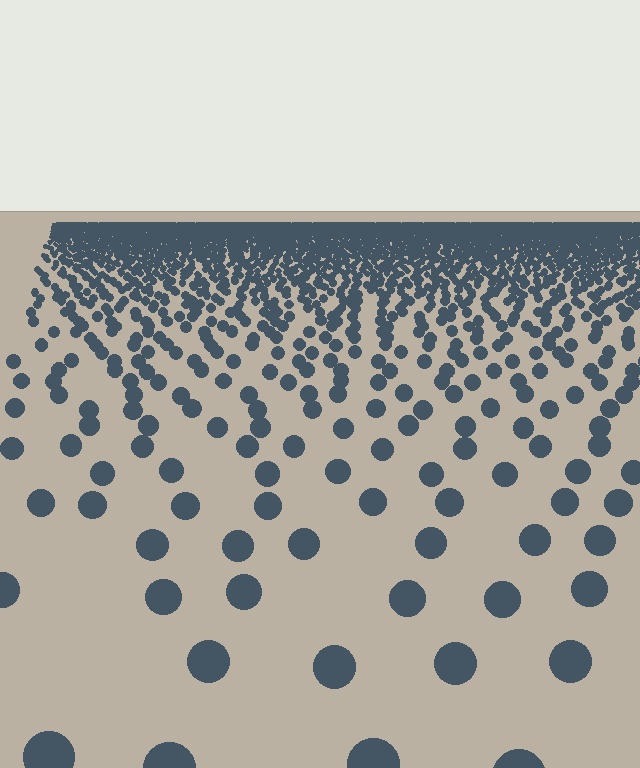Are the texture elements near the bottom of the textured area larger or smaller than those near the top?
Larger. Near the bottom, elements are closer to the viewer and appear at a bigger on-screen size.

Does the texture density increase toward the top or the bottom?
Density increases toward the top.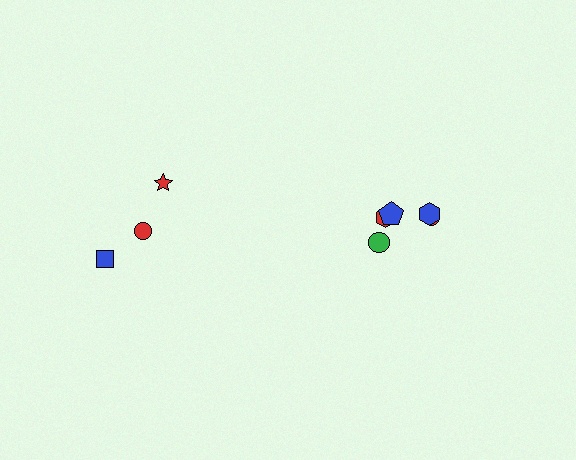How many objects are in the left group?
There are 3 objects.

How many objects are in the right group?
There are 5 objects.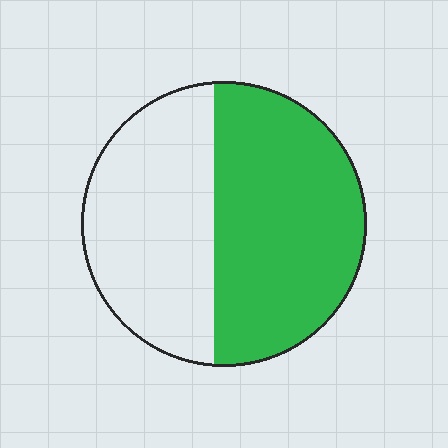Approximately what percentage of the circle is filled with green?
Approximately 55%.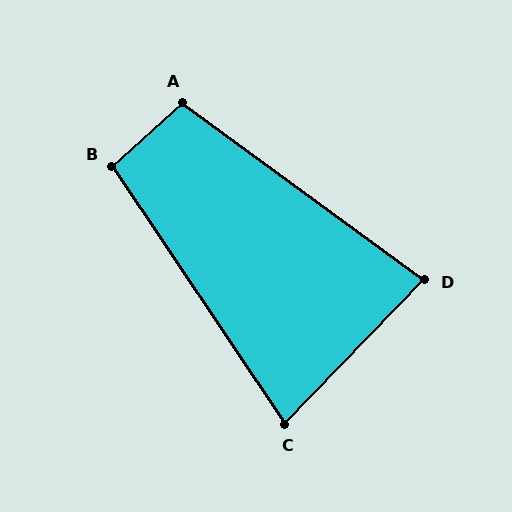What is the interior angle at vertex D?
Approximately 82 degrees (acute).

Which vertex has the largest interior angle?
A, at approximately 102 degrees.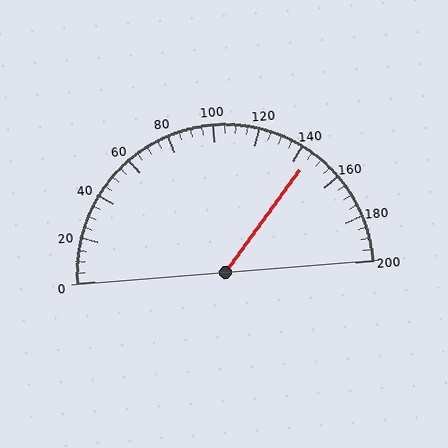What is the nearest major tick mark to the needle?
The nearest major tick mark is 140.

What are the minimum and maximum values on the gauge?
The gauge ranges from 0 to 200.